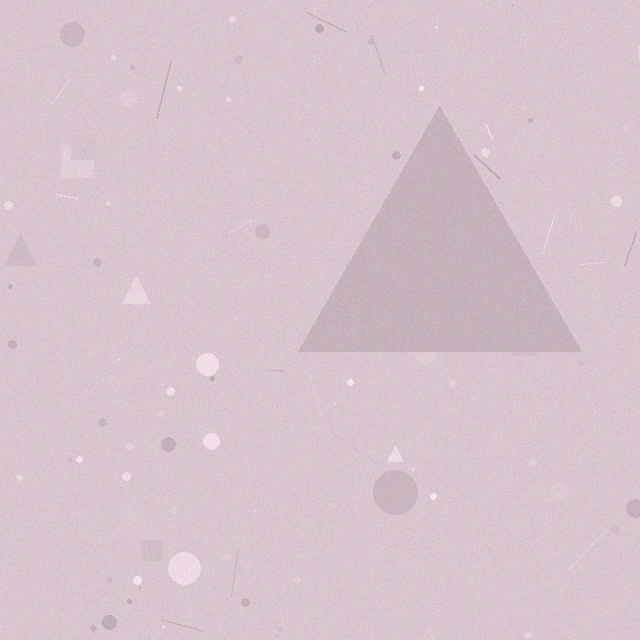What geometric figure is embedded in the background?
A triangle is embedded in the background.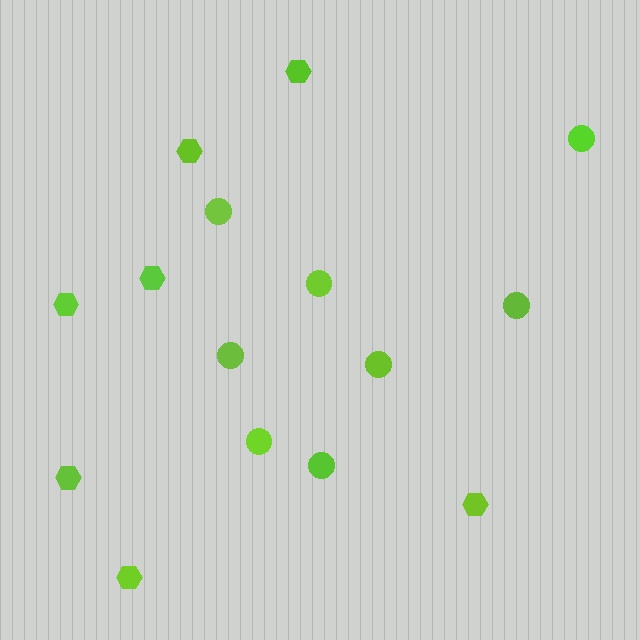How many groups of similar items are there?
There are 2 groups: one group of circles (8) and one group of hexagons (7).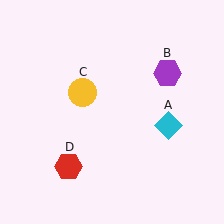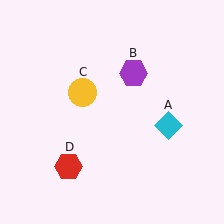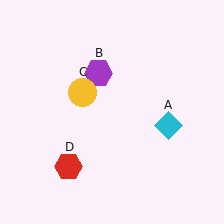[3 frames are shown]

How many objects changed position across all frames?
1 object changed position: purple hexagon (object B).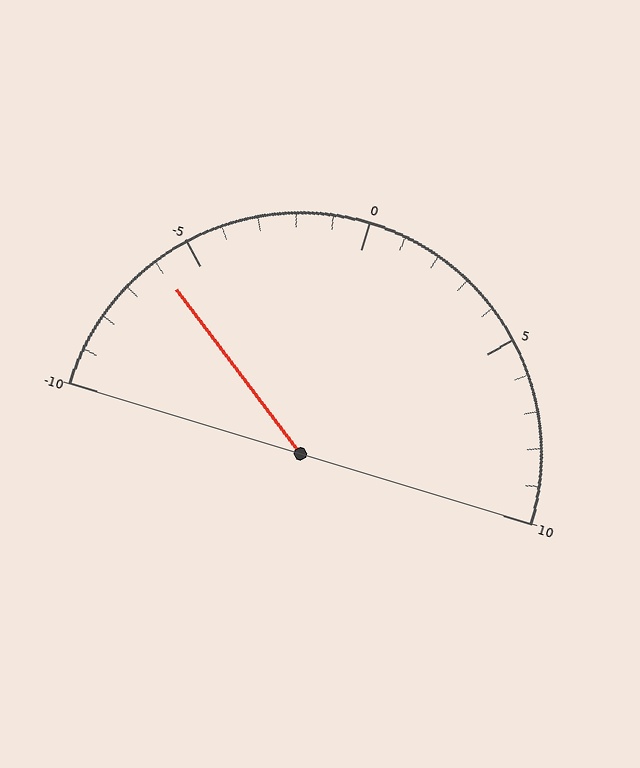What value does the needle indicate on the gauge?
The needle indicates approximately -6.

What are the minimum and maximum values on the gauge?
The gauge ranges from -10 to 10.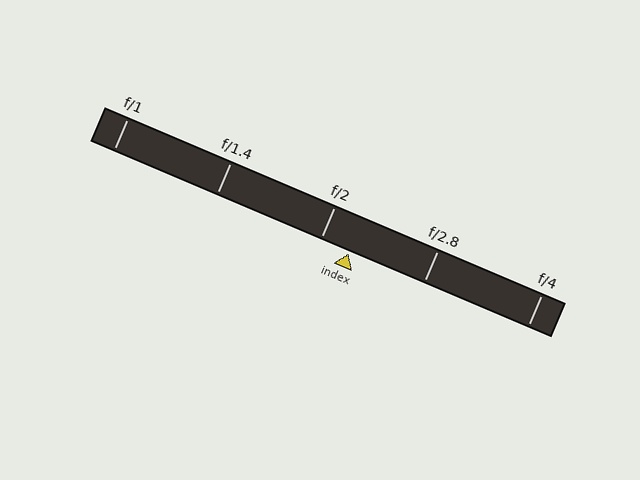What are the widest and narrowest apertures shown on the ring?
The widest aperture shown is f/1 and the narrowest is f/4.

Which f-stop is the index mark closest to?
The index mark is closest to f/2.